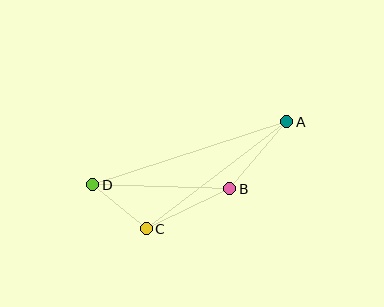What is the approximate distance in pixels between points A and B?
The distance between A and B is approximately 88 pixels.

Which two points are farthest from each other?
Points A and D are farthest from each other.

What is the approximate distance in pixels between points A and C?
The distance between A and C is approximately 176 pixels.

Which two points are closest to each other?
Points C and D are closest to each other.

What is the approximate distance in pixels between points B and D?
The distance between B and D is approximately 137 pixels.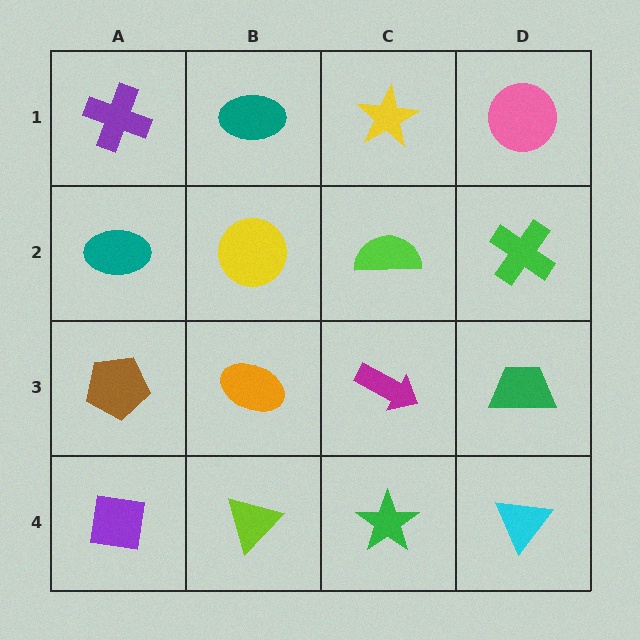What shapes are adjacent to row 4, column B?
An orange ellipse (row 3, column B), a purple square (row 4, column A), a green star (row 4, column C).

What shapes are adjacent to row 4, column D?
A green trapezoid (row 3, column D), a green star (row 4, column C).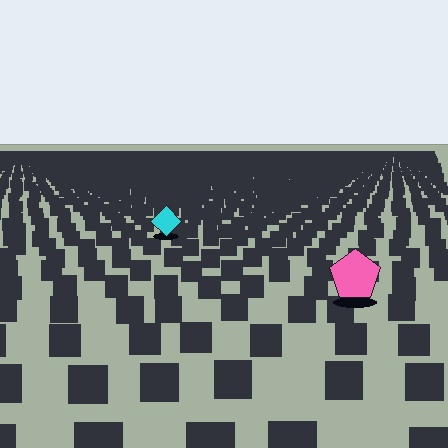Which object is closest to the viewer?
The pink pentagon is closest. The texture marks near it are larger and more spread out.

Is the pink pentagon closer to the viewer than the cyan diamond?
Yes. The pink pentagon is closer — you can tell from the texture gradient: the ground texture is coarser near it.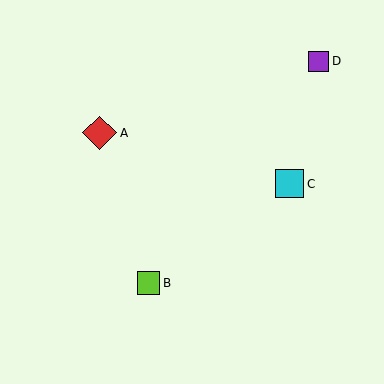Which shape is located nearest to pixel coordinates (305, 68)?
The purple square (labeled D) at (319, 61) is nearest to that location.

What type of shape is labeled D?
Shape D is a purple square.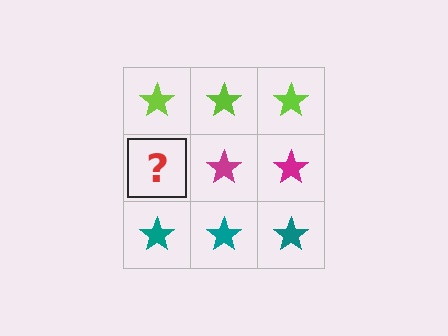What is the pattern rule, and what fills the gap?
The rule is that each row has a consistent color. The gap should be filled with a magenta star.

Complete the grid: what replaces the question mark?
The question mark should be replaced with a magenta star.